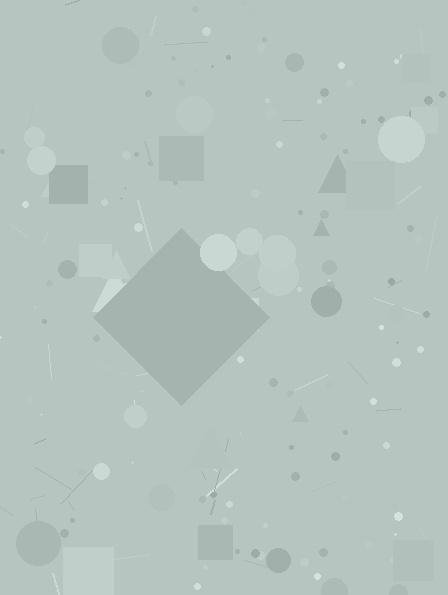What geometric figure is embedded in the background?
A diamond is embedded in the background.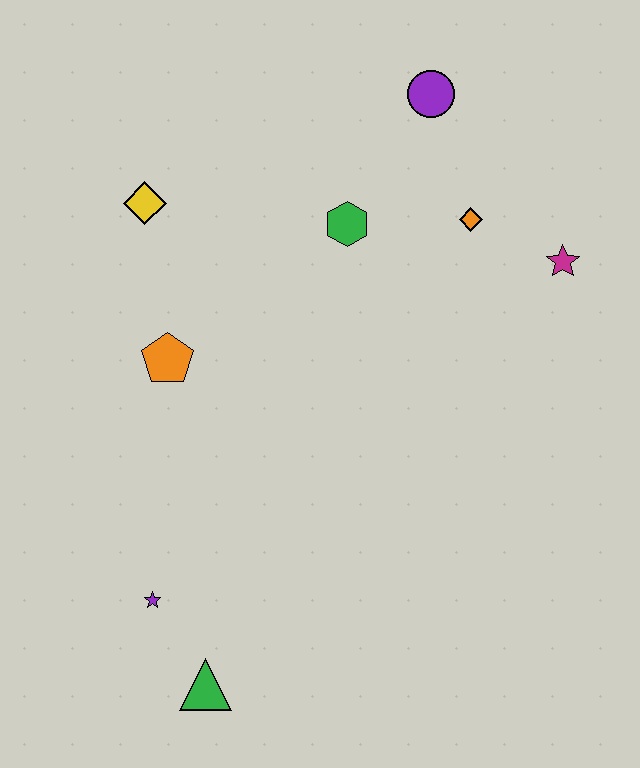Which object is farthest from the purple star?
The purple circle is farthest from the purple star.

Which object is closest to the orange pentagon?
The yellow diamond is closest to the orange pentagon.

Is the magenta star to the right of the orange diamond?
Yes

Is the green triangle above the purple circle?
No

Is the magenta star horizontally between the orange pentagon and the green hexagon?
No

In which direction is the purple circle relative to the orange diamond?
The purple circle is above the orange diamond.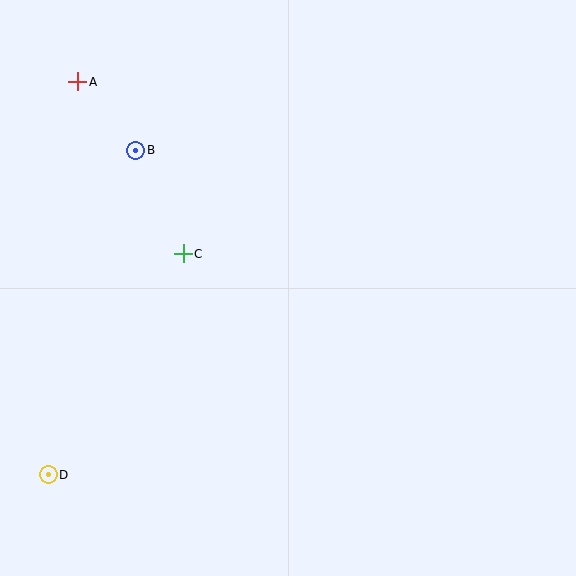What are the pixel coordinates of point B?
Point B is at (136, 150).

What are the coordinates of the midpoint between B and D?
The midpoint between B and D is at (92, 312).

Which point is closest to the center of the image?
Point C at (183, 254) is closest to the center.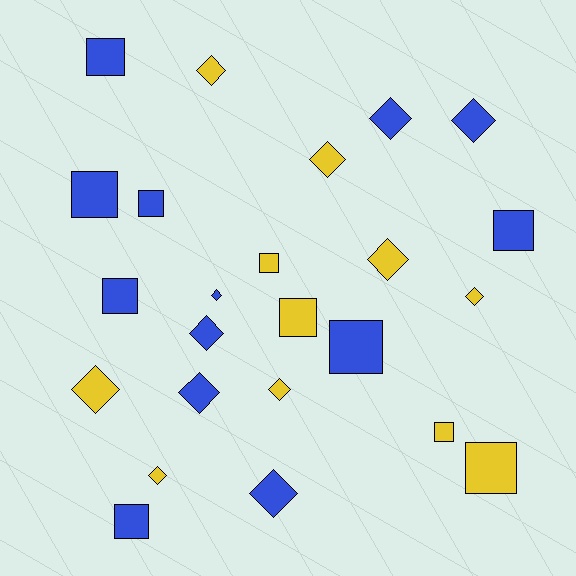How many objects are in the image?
There are 24 objects.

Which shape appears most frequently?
Diamond, with 13 objects.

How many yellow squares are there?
There are 4 yellow squares.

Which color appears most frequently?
Blue, with 13 objects.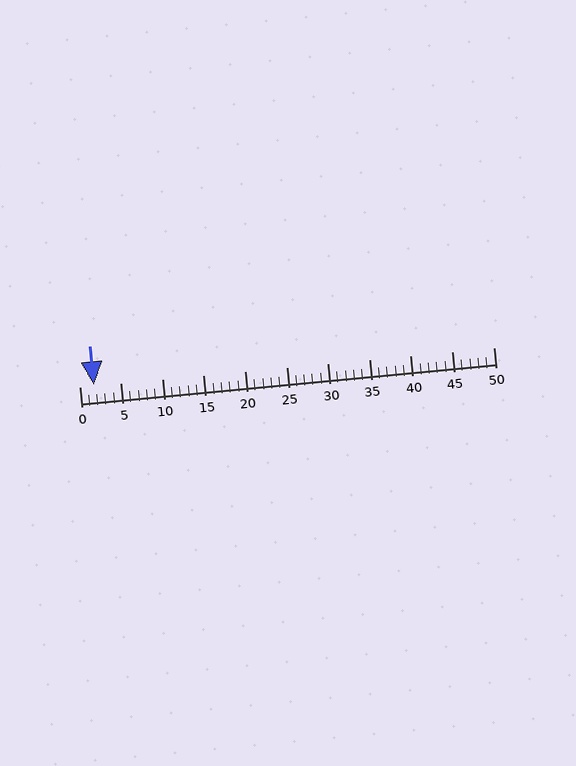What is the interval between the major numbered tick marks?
The major tick marks are spaced 5 units apart.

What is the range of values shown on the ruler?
The ruler shows values from 0 to 50.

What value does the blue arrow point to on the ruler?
The blue arrow points to approximately 2.